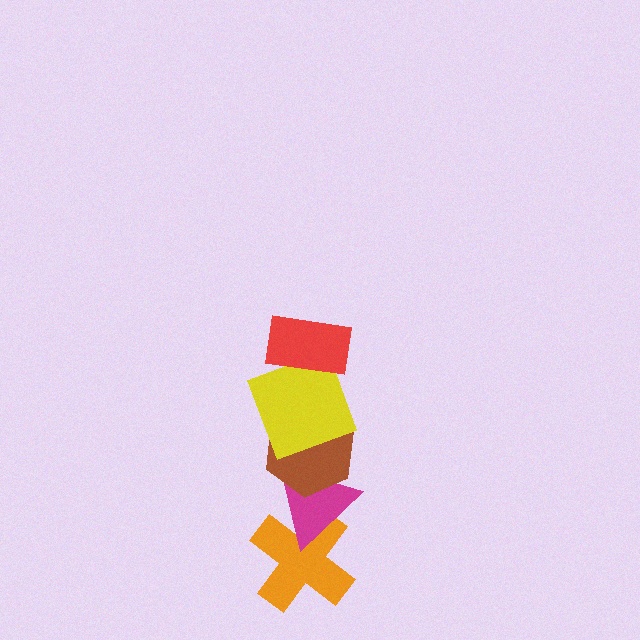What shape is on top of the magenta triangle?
The brown hexagon is on top of the magenta triangle.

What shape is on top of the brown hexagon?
The yellow square is on top of the brown hexagon.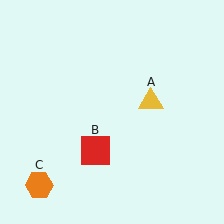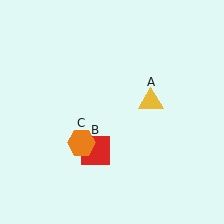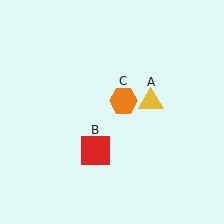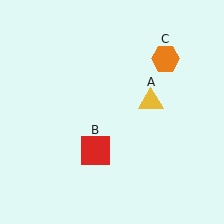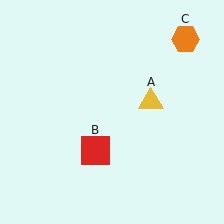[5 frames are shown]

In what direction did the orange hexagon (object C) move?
The orange hexagon (object C) moved up and to the right.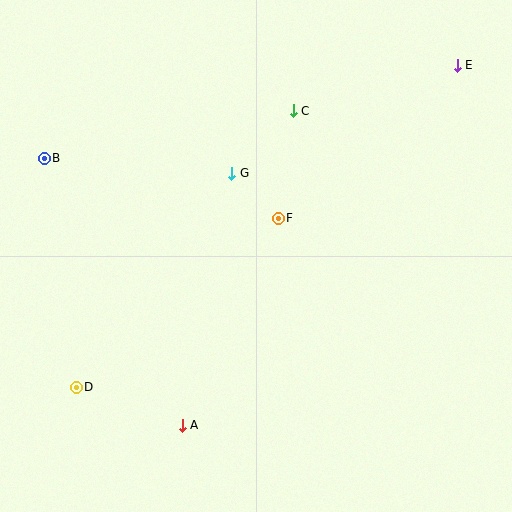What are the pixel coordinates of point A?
Point A is at (182, 425).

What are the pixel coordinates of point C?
Point C is at (293, 111).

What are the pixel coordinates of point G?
Point G is at (232, 173).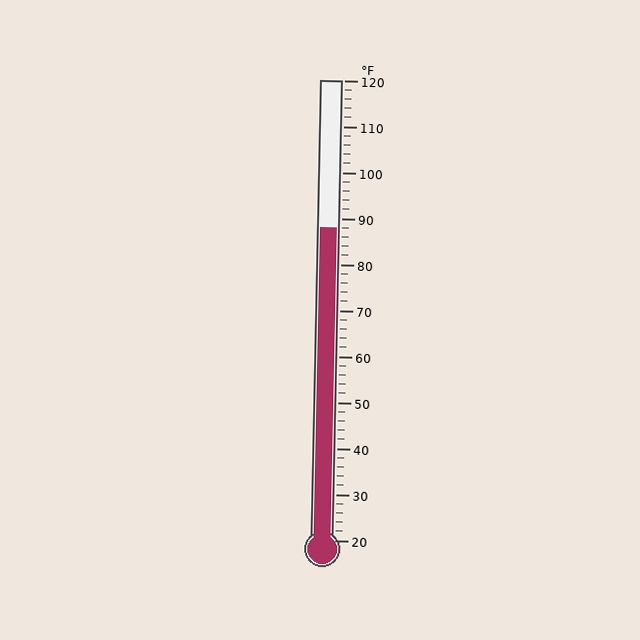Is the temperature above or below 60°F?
The temperature is above 60°F.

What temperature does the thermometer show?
The thermometer shows approximately 88°F.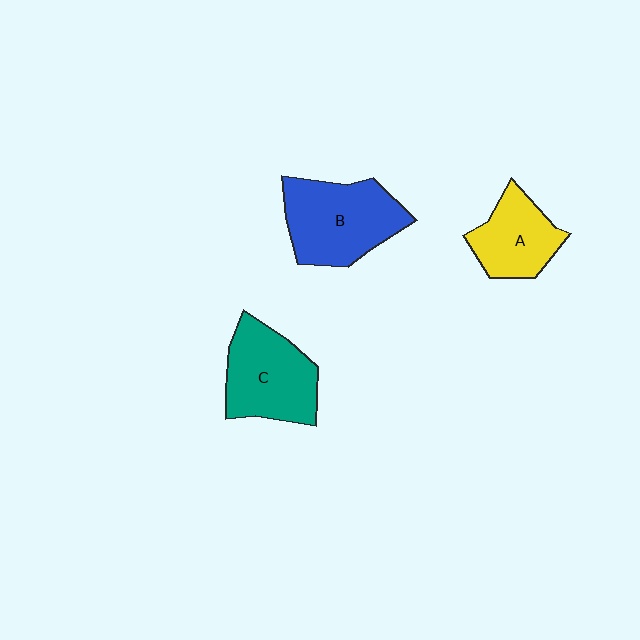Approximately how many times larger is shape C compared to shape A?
Approximately 1.3 times.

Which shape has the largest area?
Shape B (blue).